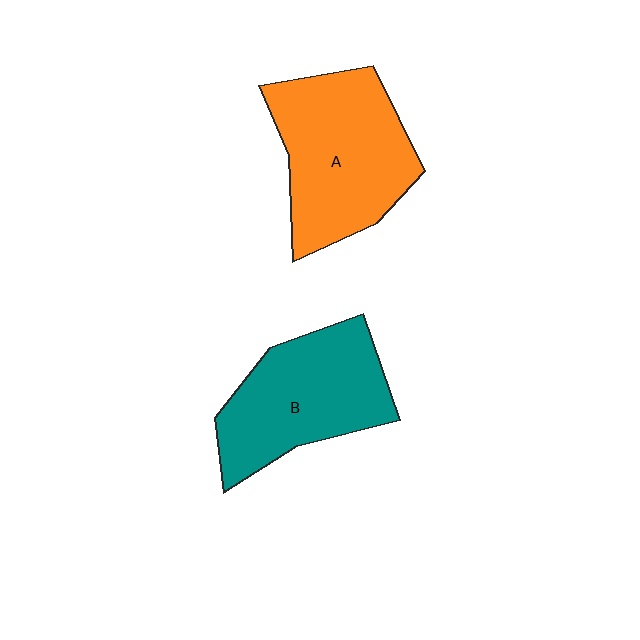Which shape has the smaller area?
Shape B (teal).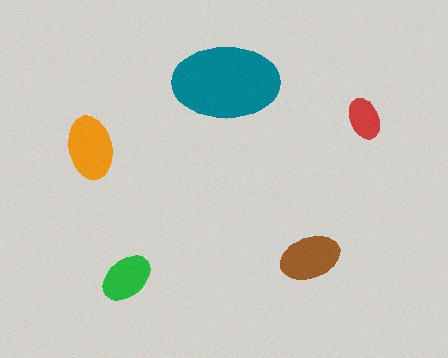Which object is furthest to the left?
The orange ellipse is leftmost.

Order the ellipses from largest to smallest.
the teal one, the orange one, the brown one, the green one, the red one.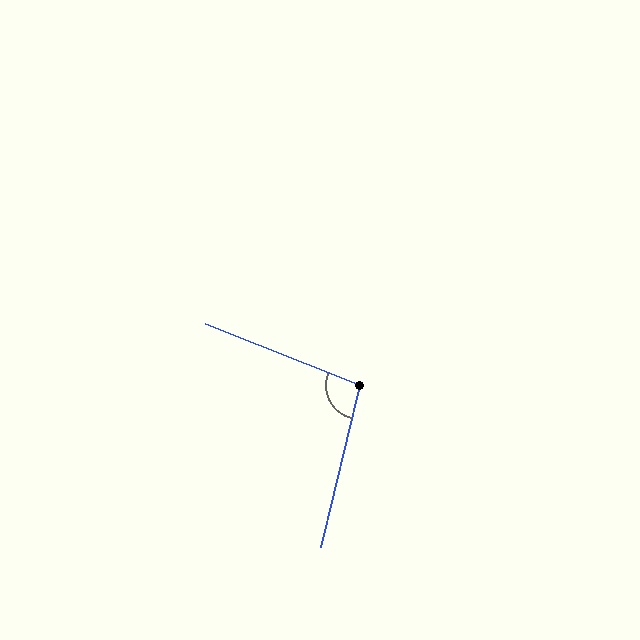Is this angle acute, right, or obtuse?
It is obtuse.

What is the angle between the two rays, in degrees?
Approximately 98 degrees.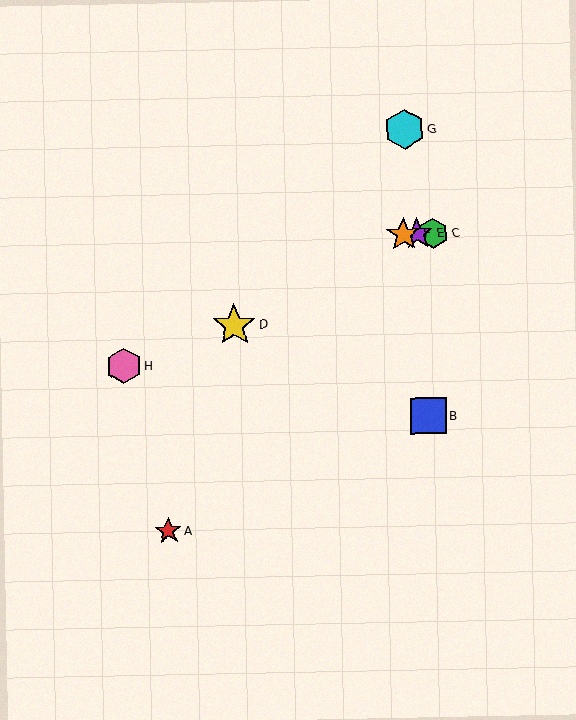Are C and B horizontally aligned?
No, C is at y≈234 and B is at y≈416.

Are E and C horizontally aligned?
Yes, both are at y≈234.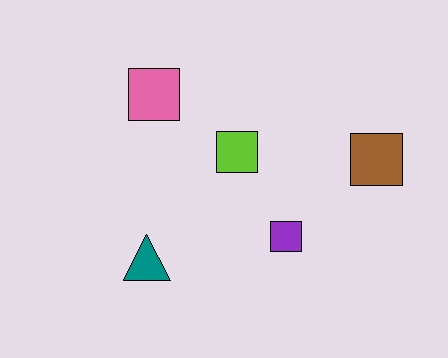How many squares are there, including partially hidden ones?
There are 4 squares.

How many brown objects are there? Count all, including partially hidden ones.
There is 1 brown object.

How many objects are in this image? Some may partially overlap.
There are 5 objects.